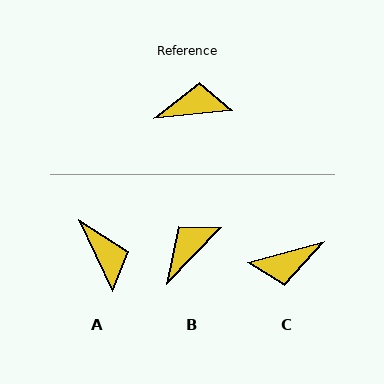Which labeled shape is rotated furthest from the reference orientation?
C, about 171 degrees away.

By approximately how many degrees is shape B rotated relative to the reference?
Approximately 40 degrees counter-clockwise.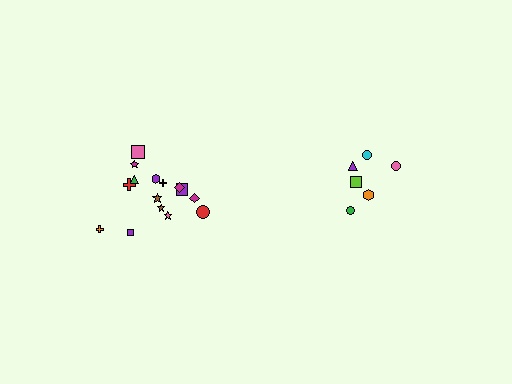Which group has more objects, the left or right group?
The left group.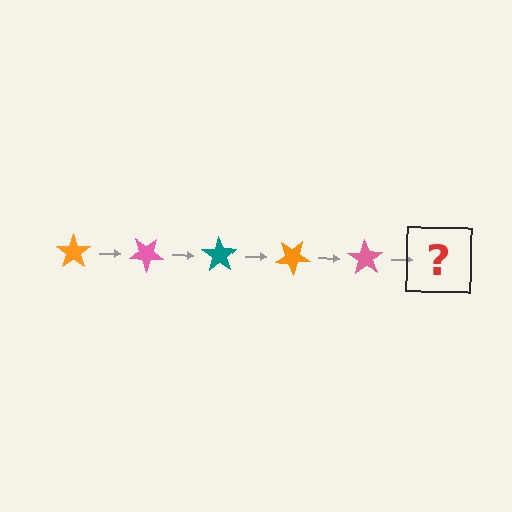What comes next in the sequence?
The next element should be a teal star, rotated 175 degrees from the start.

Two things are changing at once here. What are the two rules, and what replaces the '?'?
The two rules are that it rotates 35 degrees each step and the color cycles through orange, pink, and teal. The '?' should be a teal star, rotated 175 degrees from the start.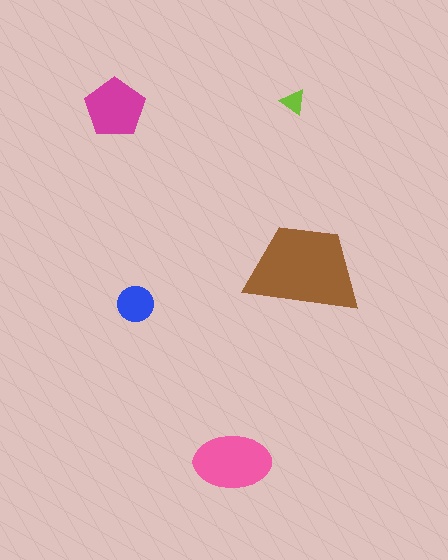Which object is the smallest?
The lime triangle.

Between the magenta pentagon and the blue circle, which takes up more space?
The magenta pentagon.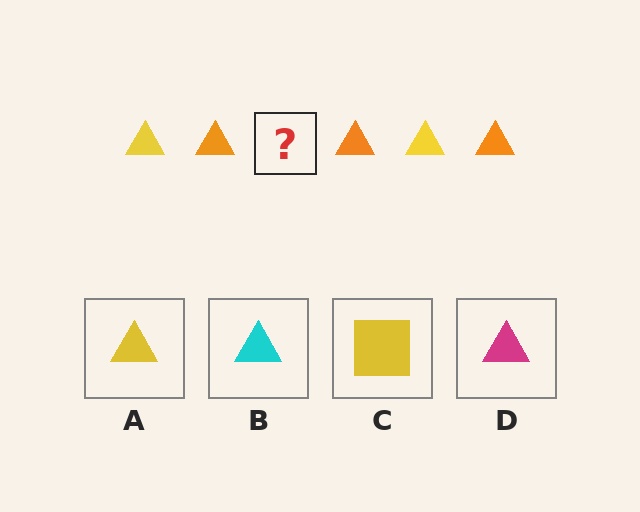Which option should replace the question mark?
Option A.